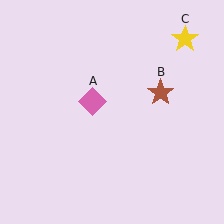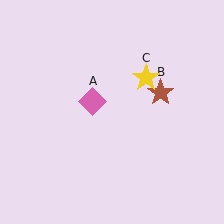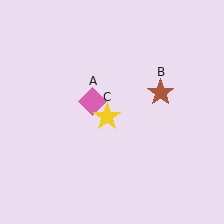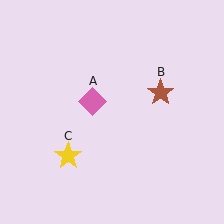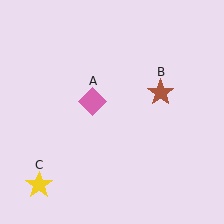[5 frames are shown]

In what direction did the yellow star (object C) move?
The yellow star (object C) moved down and to the left.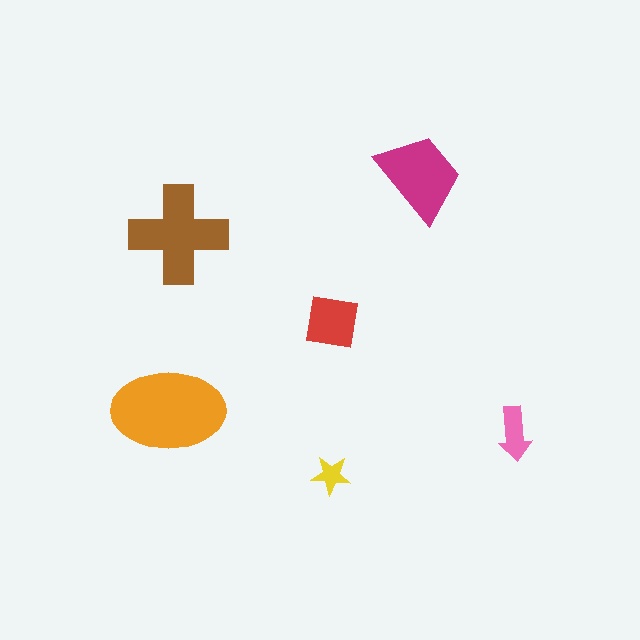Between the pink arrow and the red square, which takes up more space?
The red square.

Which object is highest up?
The magenta trapezoid is topmost.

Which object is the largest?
The orange ellipse.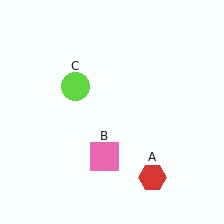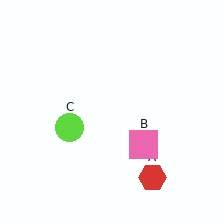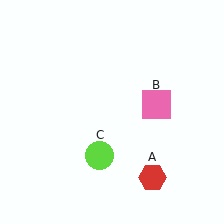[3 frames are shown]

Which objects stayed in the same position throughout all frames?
Red hexagon (object A) remained stationary.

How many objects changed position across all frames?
2 objects changed position: pink square (object B), lime circle (object C).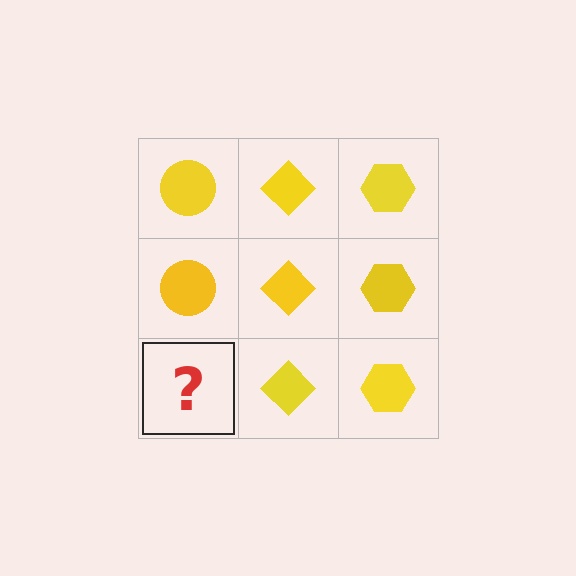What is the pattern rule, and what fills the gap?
The rule is that each column has a consistent shape. The gap should be filled with a yellow circle.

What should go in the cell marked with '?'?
The missing cell should contain a yellow circle.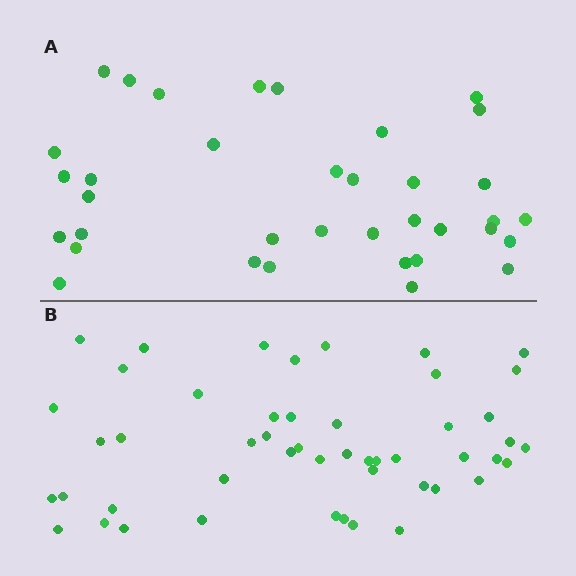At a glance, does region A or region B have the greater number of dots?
Region B (the bottom region) has more dots.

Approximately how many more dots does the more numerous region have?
Region B has approximately 15 more dots than region A.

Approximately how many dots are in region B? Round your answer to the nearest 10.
About 50 dots. (The exact count is 49, which rounds to 50.)